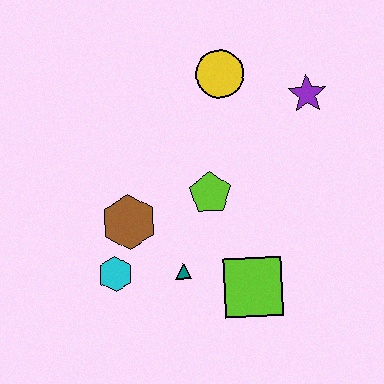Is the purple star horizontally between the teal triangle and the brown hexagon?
No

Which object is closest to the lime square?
The teal triangle is closest to the lime square.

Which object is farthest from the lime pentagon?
The purple star is farthest from the lime pentagon.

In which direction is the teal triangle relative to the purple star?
The teal triangle is below the purple star.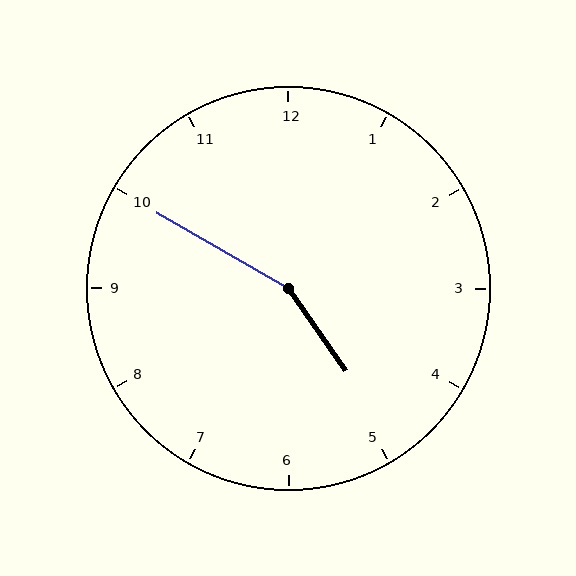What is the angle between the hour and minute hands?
Approximately 155 degrees.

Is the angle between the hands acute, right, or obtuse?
It is obtuse.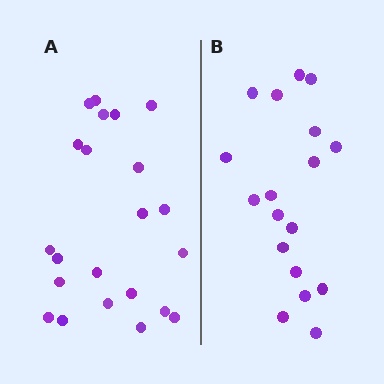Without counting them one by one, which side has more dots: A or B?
Region A (the left region) has more dots.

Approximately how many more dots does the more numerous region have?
Region A has about 4 more dots than region B.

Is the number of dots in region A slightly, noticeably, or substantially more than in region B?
Region A has only slightly more — the two regions are fairly close. The ratio is roughly 1.2 to 1.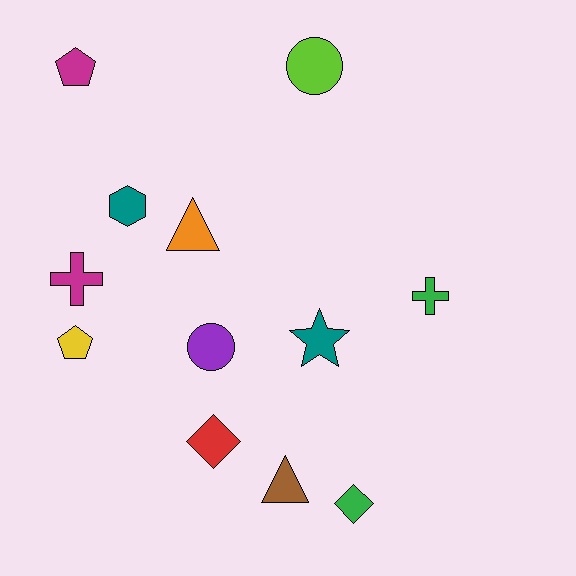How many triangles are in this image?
There are 2 triangles.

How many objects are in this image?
There are 12 objects.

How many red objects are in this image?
There is 1 red object.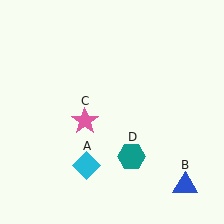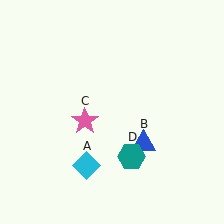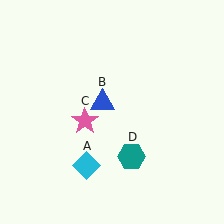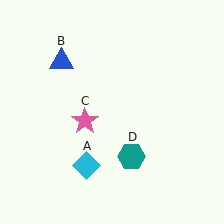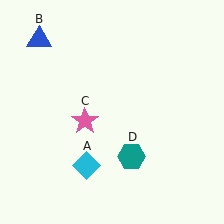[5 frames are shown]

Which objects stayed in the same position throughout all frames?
Cyan diamond (object A) and pink star (object C) and teal hexagon (object D) remained stationary.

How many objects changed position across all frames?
1 object changed position: blue triangle (object B).